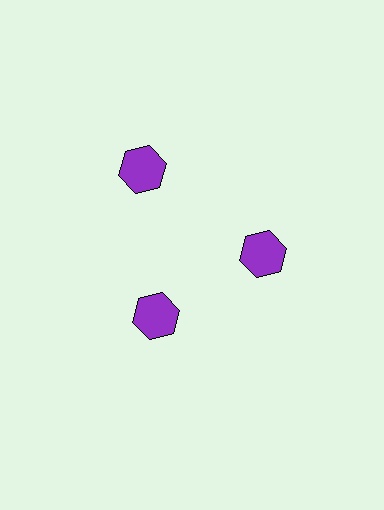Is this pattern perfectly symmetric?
No. The 3 purple hexagons are arranged in a ring, but one element near the 11 o'clock position is pushed outward from the center, breaking the 3-fold rotational symmetry.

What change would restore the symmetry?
The symmetry would be restored by moving it inward, back onto the ring so that all 3 hexagons sit at equal angles and equal distance from the center.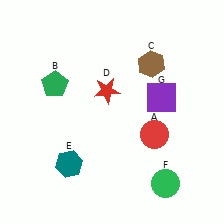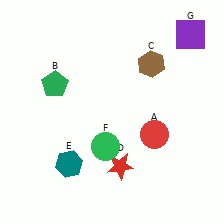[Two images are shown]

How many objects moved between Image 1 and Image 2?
3 objects moved between the two images.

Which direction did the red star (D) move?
The red star (D) moved down.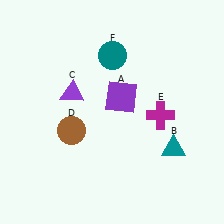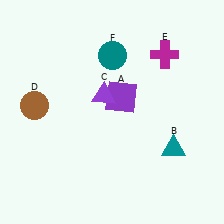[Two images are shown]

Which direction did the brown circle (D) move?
The brown circle (D) moved left.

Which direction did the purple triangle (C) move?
The purple triangle (C) moved right.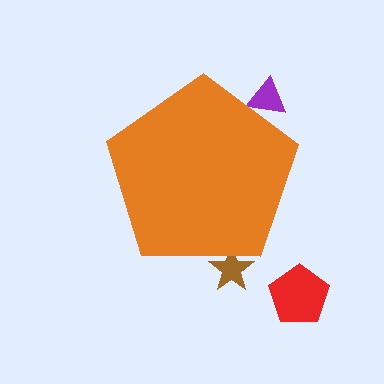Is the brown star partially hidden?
Yes, the brown star is partially hidden behind the orange pentagon.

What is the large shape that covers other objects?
An orange pentagon.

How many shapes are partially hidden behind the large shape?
2 shapes are partially hidden.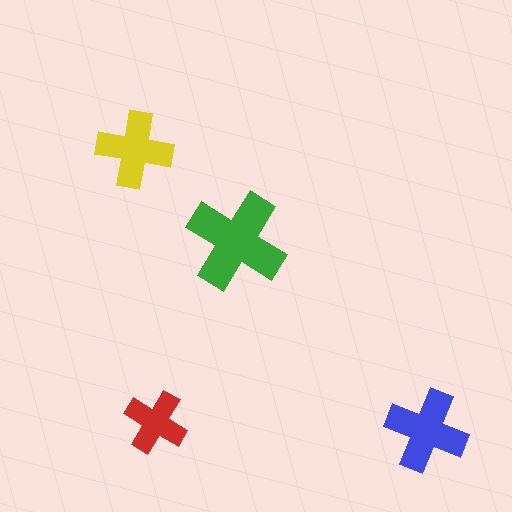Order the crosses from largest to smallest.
the green one, the blue one, the yellow one, the red one.